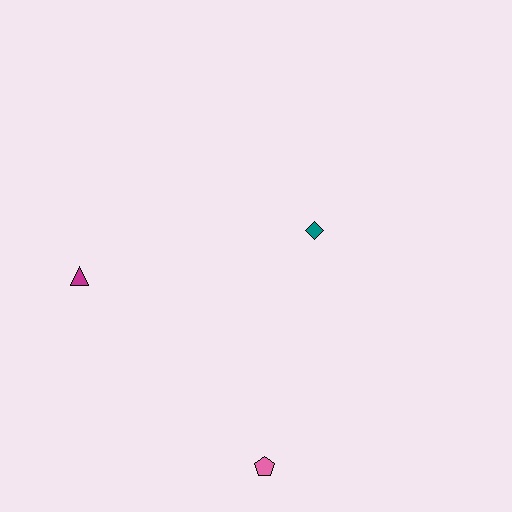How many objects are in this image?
There are 3 objects.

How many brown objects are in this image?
There are no brown objects.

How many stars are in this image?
There are no stars.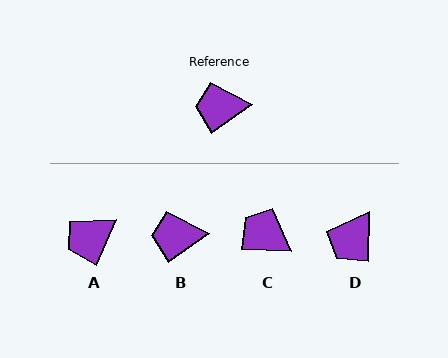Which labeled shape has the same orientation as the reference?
B.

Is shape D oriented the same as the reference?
No, it is off by about 53 degrees.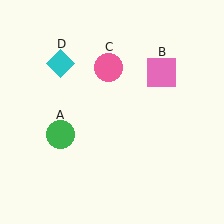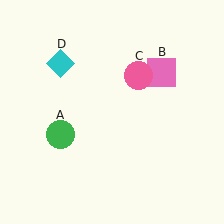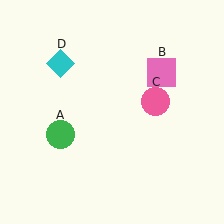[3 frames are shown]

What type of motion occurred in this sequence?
The pink circle (object C) rotated clockwise around the center of the scene.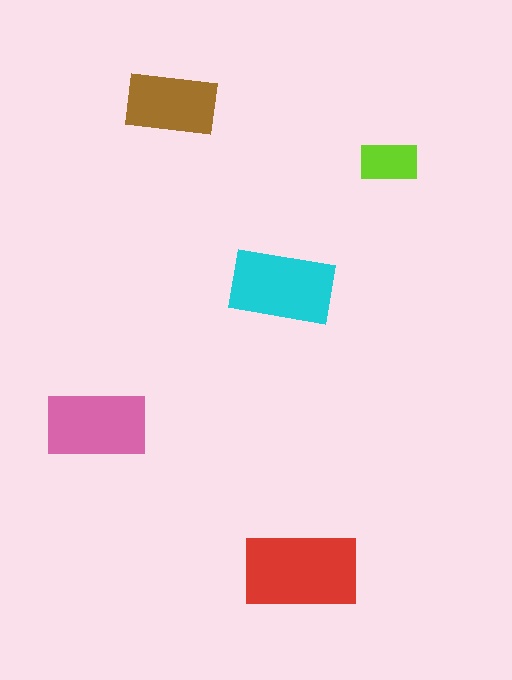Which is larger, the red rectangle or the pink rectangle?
The red one.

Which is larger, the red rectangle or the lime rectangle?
The red one.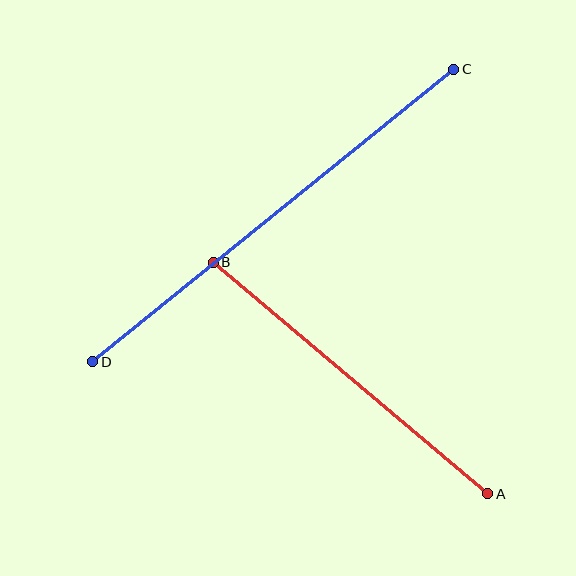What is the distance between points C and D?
The distance is approximately 465 pixels.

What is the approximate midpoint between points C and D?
The midpoint is at approximately (273, 216) pixels.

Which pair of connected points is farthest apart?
Points C and D are farthest apart.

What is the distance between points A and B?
The distance is approximately 359 pixels.